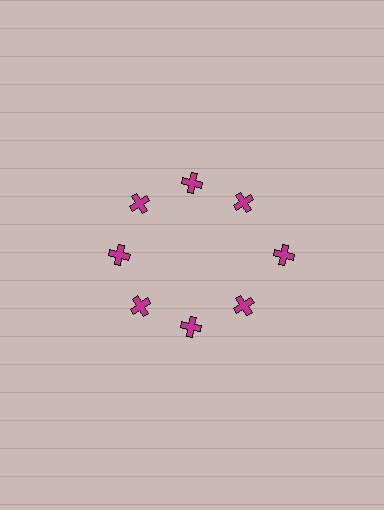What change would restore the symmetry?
The symmetry would be restored by moving it inward, back onto the ring so that all 8 crosses sit at equal angles and equal distance from the center.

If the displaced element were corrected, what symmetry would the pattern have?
It would have 8-fold rotational symmetry — the pattern would map onto itself every 45 degrees.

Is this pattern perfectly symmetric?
No. The 8 magenta crosses are arranged in a ring, but one element near the 3 o'clock position is pushed outward from the center, breaking the 8-fold rotational symmetry.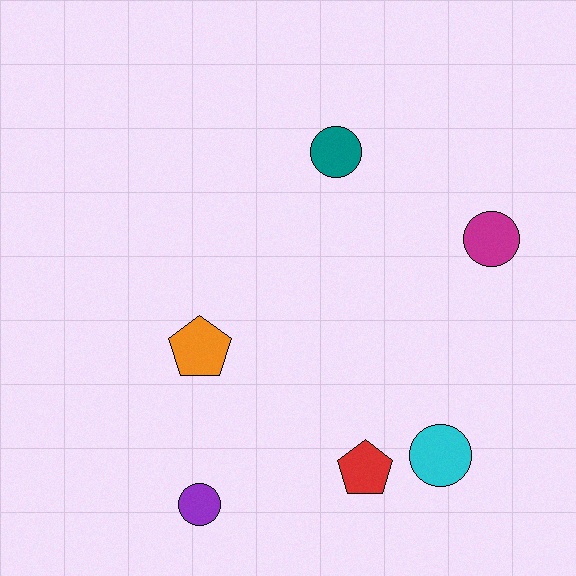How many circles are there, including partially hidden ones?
There are 4 circles.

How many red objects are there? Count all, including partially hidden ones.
There is 1 red object.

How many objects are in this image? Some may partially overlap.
There are 6 objects.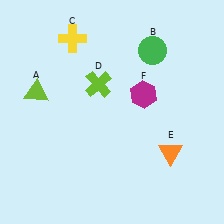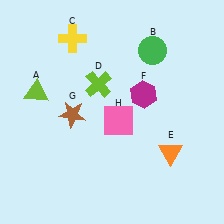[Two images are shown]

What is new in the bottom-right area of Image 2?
A pink square (H) was added in the bottom-right area of Image 2.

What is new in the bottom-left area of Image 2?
A brown star (G) was added in the bottom-left area of Image 2.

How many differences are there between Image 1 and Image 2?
There are 2 differences between the two images.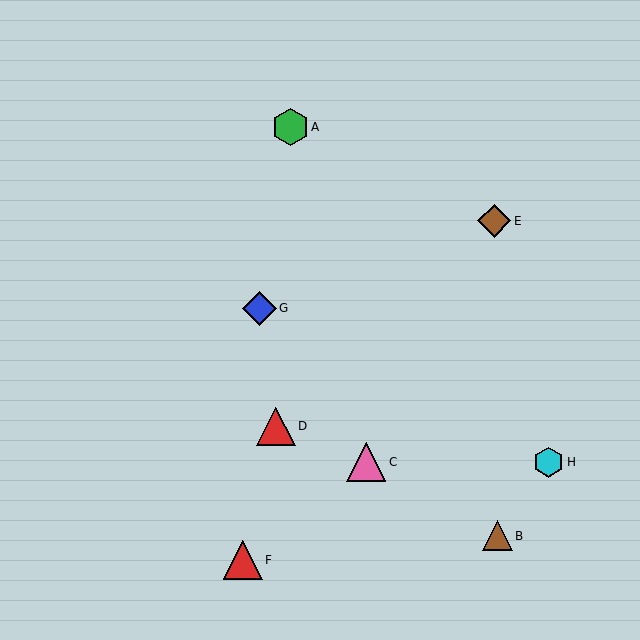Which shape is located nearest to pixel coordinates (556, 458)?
The cyan hexagon (labeled H) at (549, 462) is nearest to that location.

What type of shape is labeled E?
Shape E is a brown diamond.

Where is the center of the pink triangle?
The center of the pink triangle is at (366, 462).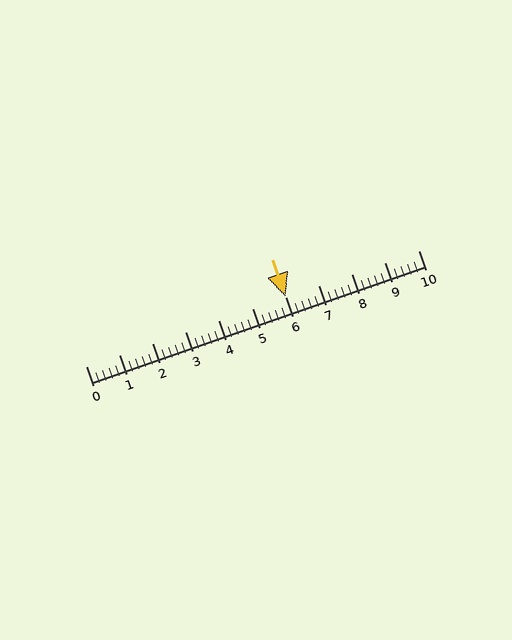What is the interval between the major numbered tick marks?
The major tick marks are spaced 1 units apart.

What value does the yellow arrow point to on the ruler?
The yellow arrow points to approximately 6.0.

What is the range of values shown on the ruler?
The ruler shows values from 0 to 10.